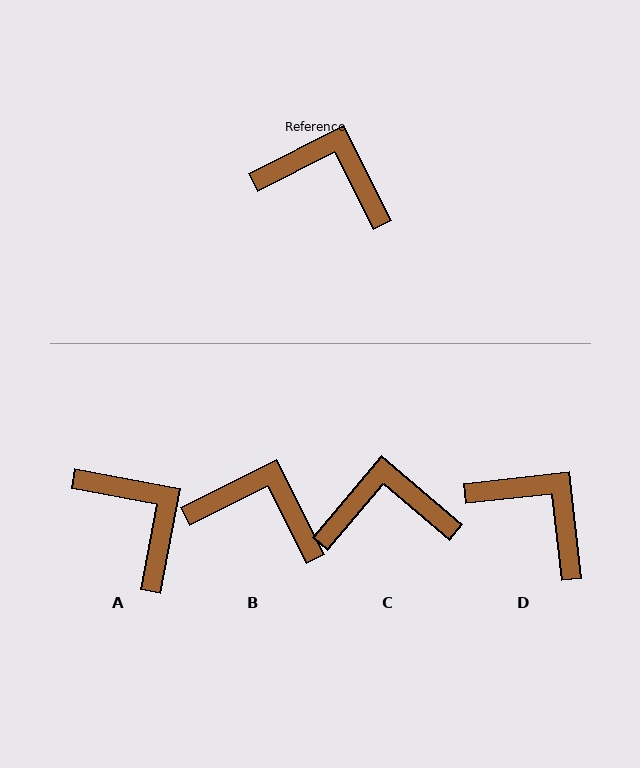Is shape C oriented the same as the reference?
No, it is off by about 23 degrees.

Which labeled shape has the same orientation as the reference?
B.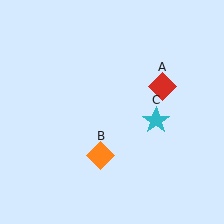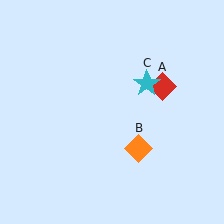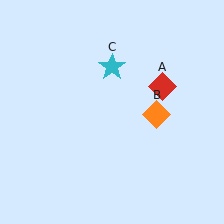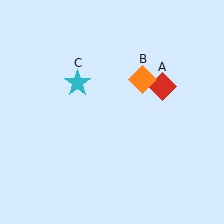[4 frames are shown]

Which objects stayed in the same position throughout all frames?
Red diamond (object A) remained stationary.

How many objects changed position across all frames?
2 objects changed position: orange diamond (object B), cyan star (object C).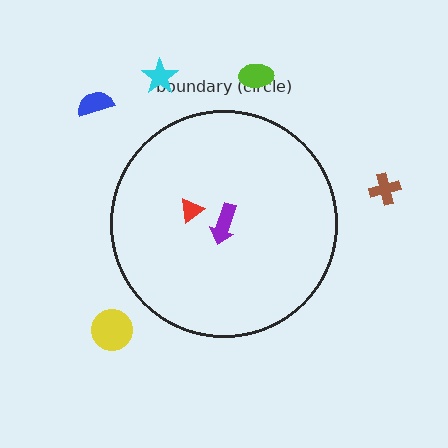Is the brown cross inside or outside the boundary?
Outside.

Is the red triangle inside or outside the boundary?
Inside.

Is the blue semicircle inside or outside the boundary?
Outside.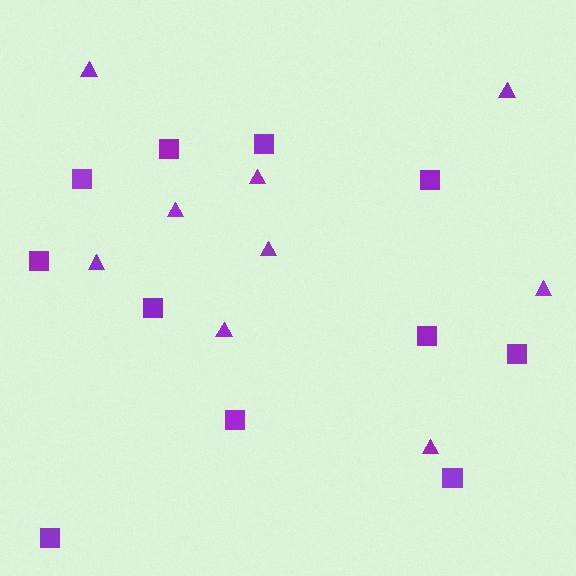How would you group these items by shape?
There are 2 groups: one group of squares (11) and one group of triangles (9).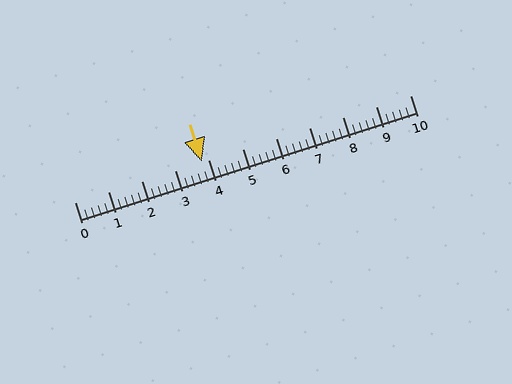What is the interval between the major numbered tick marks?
The major tick marks are spaced 1 units apart.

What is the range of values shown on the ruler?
The ruler shows values from 0 to 10.